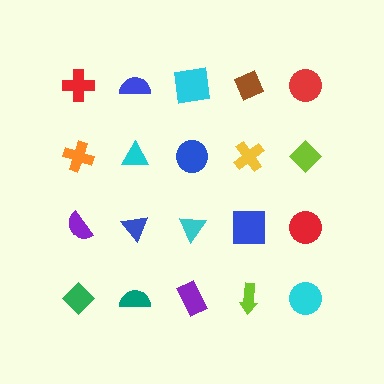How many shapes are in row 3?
5 shapes.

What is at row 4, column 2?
A teal semicircle.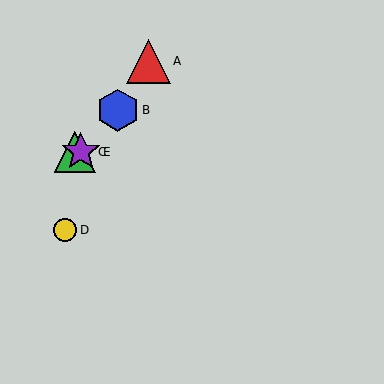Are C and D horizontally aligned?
No, C is at y≈152 and D is at y≈230.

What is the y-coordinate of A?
Object A is at y≈61.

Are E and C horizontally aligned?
Yes, both are at y≈152.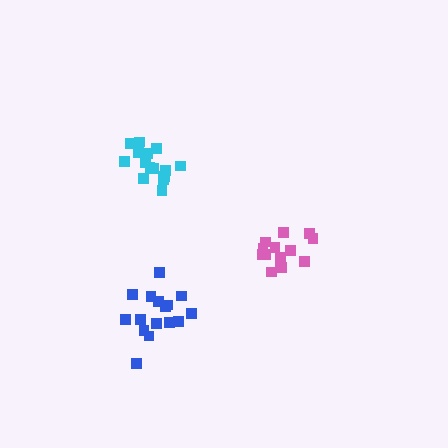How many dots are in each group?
Group 1: 16 dots, Group 2: 15 dots, Group 3: 14 dots (45 total).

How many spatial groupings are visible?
There are 3 spatial groupings.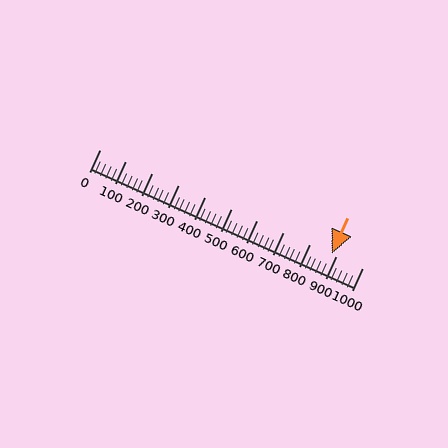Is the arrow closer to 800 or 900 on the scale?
The arrow is closer to 900.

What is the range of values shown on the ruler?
The ruler shows values from 0 to 1000.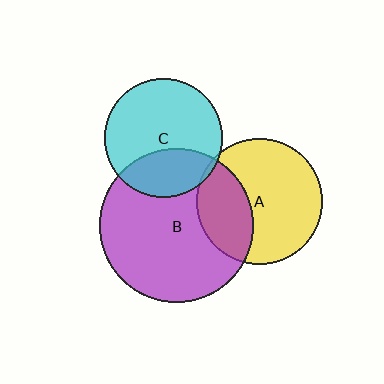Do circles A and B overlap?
Yes.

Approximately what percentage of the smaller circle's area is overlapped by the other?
Approximately 35%.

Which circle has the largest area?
Circle B (purple).